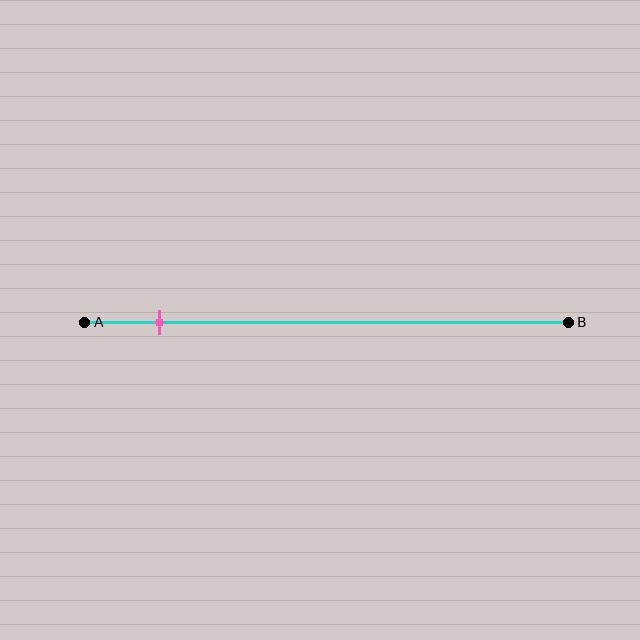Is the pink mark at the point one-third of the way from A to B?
No, the mark is at about 15% from A, not at the 33% one-third point.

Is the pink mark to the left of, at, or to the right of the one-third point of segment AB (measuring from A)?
The pink mark is to the left of the one-third point of segment AB.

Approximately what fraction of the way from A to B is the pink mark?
The pink mark is approximately 15% of the way from A to B.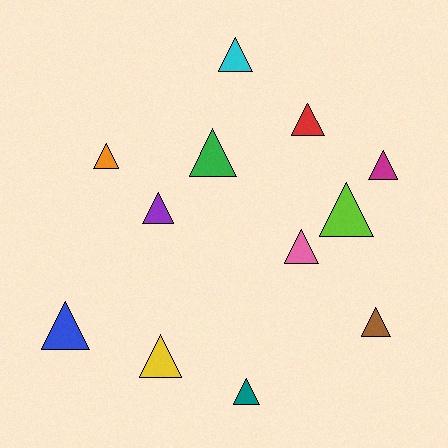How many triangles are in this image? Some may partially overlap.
There are 12 triangles.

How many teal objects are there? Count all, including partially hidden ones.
There is 1 teal object.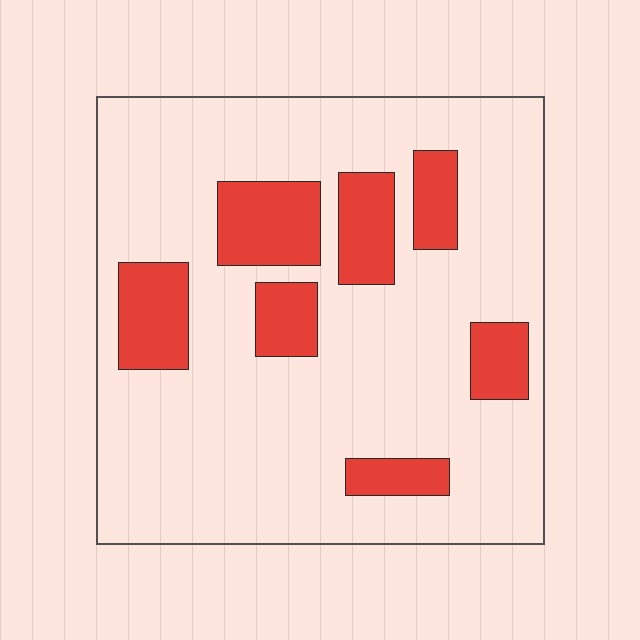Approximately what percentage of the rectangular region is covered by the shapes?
Approximately 20%.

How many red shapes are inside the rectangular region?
7.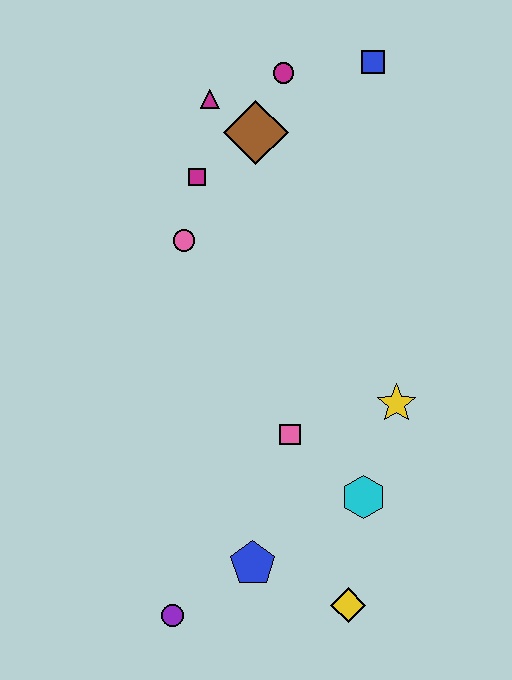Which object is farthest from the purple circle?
The blue square is farthest from the purple circle.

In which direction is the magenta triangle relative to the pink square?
The magenta triangle is above the pink square.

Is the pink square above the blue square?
No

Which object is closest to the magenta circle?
The brown diamond is closest to the magenta circle.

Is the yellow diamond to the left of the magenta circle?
No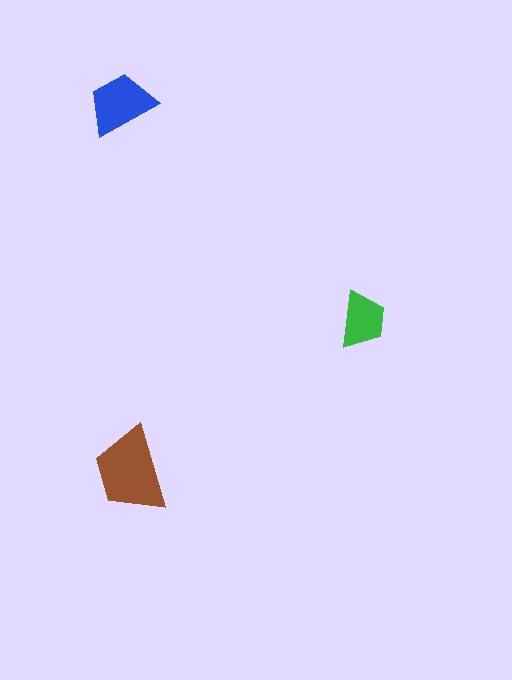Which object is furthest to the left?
The blue trapezoid is leftmost.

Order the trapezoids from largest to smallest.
the brown one, the blue one, the green one.